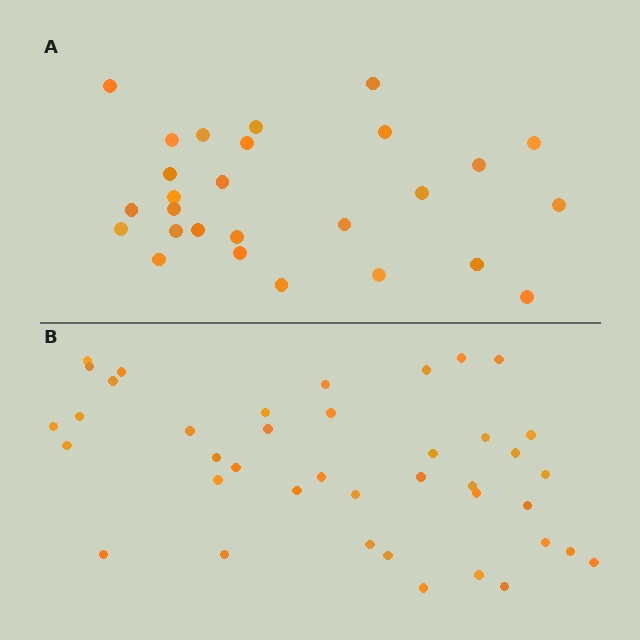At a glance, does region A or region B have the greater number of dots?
Region B (the bottom region) has more dots.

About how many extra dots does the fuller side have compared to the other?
Region B has approximately 15 more dots than region A.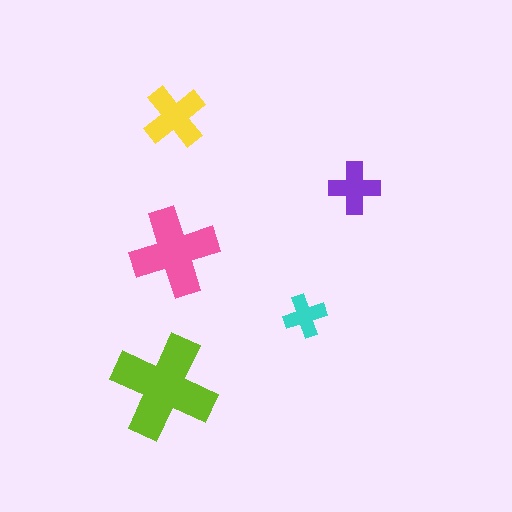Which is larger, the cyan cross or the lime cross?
The lime one.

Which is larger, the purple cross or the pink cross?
The pink one.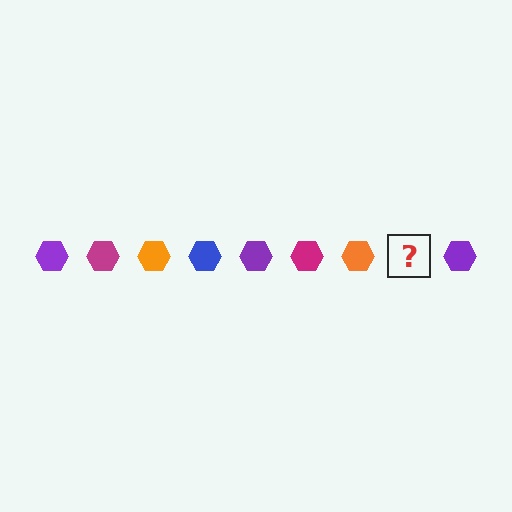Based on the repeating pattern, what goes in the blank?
The blank should be a blue hexagon.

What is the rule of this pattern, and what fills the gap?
The rule is that the pattern cycles through purple, magenta, orange, blue hexagons. The gap should be filled with a blue hexagon.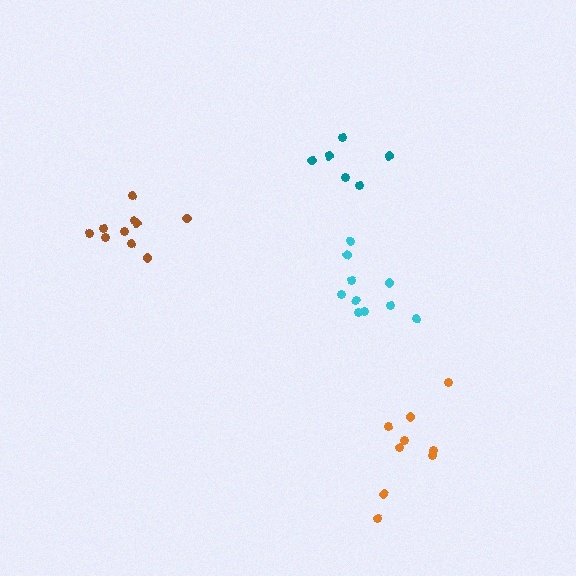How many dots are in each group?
Group 1: 10 dots, Group 2: 6 dots, Group 3: 10 dots, Group 4: 9 dots (35 total).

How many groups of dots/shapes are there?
There are 4 groups.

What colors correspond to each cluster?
The clusters are colored: cyan, teal, brown, orange.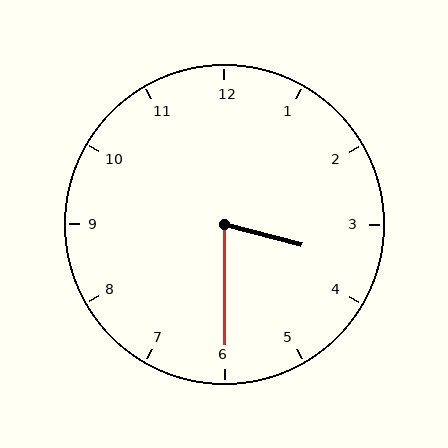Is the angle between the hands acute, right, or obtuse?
It is acute.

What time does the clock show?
3:30.